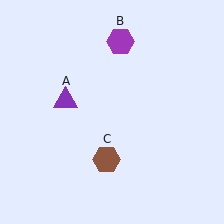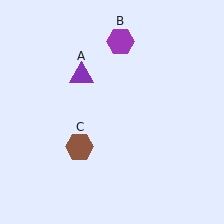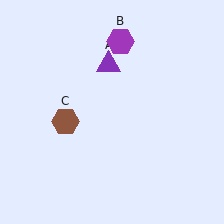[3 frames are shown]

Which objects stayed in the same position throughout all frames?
Purple hexagon (object B) remained stationary.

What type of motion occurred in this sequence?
The purple triangle (object A), brown hexagon (object C) rotated clockwise around the center of the scene.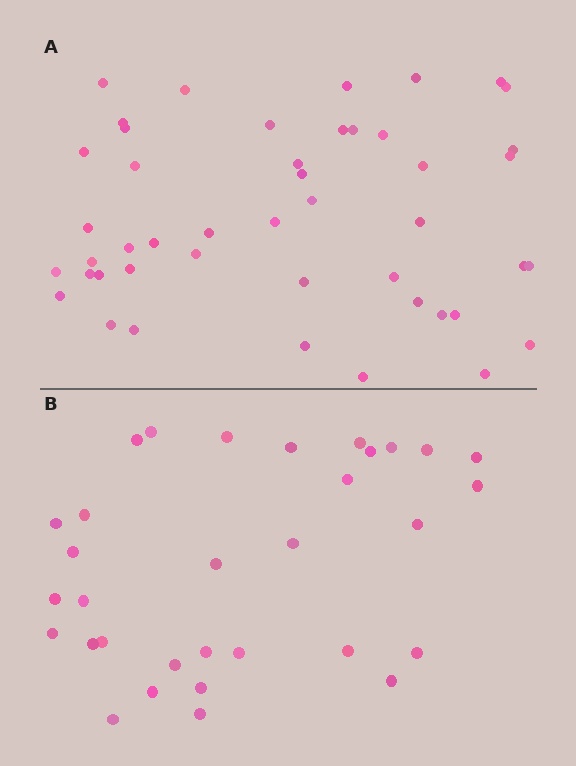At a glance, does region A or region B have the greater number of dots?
Region A (the top region) has more dots.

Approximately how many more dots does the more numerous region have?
Region A has approximately 15 more dots than region B.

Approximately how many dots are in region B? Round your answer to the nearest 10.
About 30 dots. (The exact count is 32, which rounds to 30.)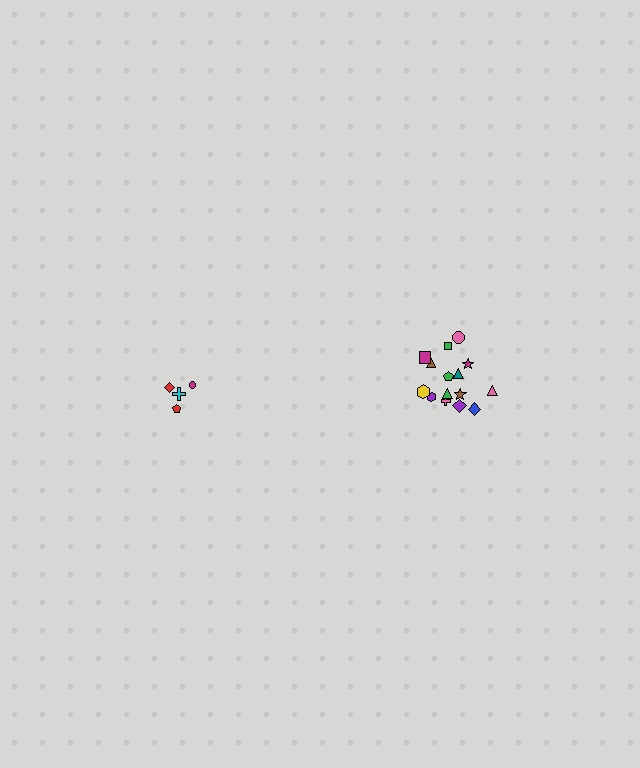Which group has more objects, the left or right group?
The right group.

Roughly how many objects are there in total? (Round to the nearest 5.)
Roughly 20 objects in total.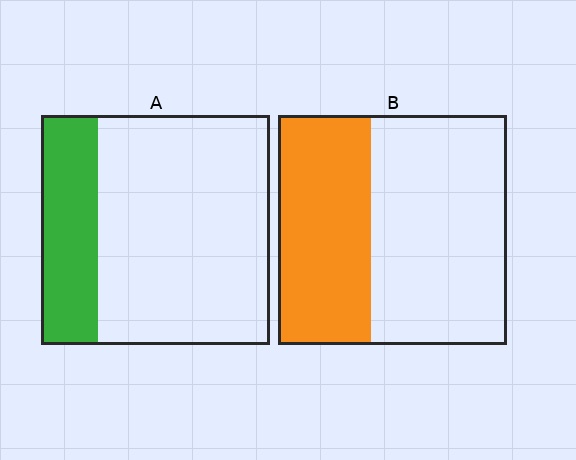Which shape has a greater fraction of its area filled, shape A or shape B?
Shape B.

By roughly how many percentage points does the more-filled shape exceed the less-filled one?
By roughly 15 percentage points (B over A).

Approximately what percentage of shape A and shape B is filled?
A is approximately 25% and B is approximately 40%.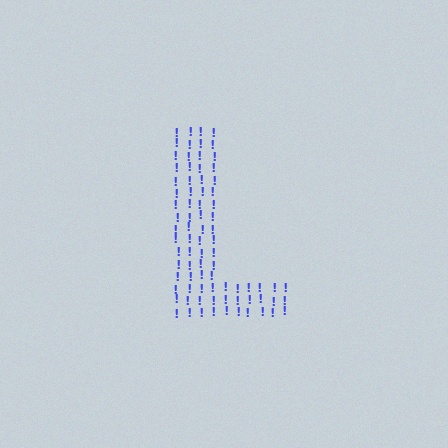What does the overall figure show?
The overall figure shows the letter L.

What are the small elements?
The small elements are exclamation marks.